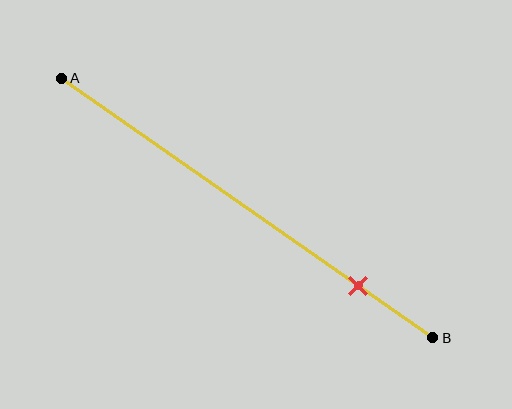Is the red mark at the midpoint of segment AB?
No, the mark is at about 80% from A, not at the 50% midpoint.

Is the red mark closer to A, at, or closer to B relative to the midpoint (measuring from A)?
The red mark is closer to point B than the midpoint of segment AB.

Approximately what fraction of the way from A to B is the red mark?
The red mark is approximately 80% of the way from A to B.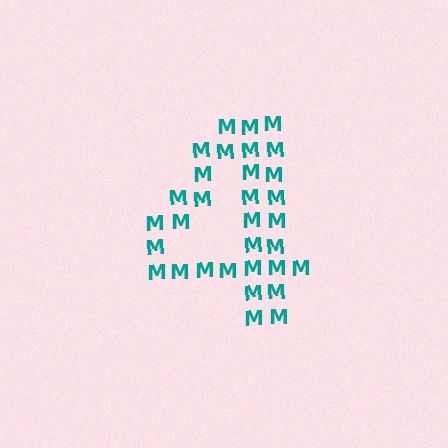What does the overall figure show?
The overall figure shows the digit 4.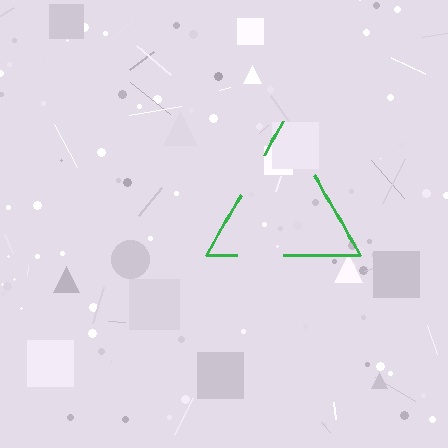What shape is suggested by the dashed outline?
The dashed outline suggests a triangle.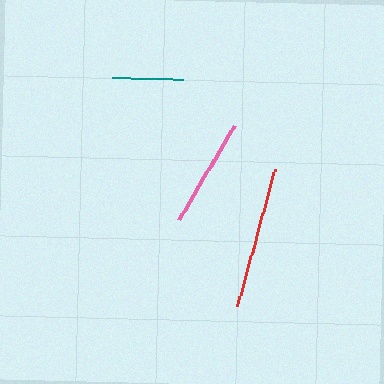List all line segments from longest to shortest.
From longest to shortest: red, pink, teal.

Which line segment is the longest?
The red line is the longest at approximately 143 pixels.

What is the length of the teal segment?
The teal segment is approximately 70 pixels long.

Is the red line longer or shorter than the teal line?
The red line is longer than the teal line.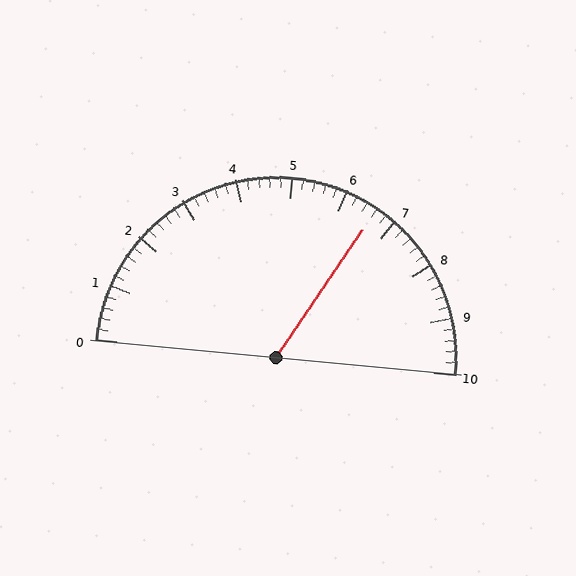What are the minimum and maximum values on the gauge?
The gauge ranges from 0 to 10.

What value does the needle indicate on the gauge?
The needle indicates approximately 6.6.